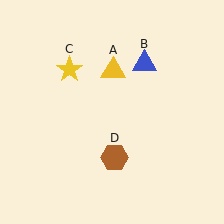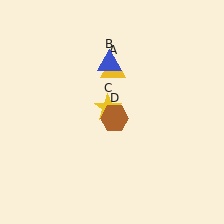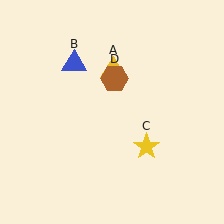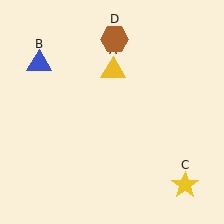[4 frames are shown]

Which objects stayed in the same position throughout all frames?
Yellow triangle (object A) remained stationary.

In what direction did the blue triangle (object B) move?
The blue triangle (object B) moved left.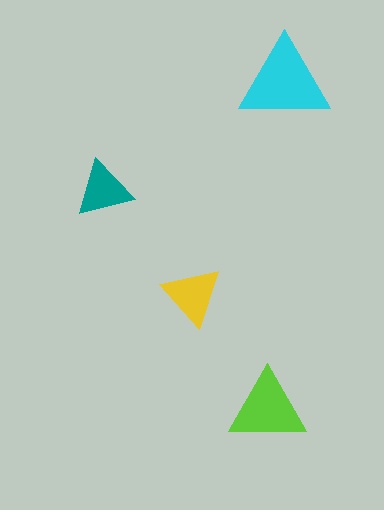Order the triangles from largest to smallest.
the cyan one, the lime one, the yellow one, the teal one.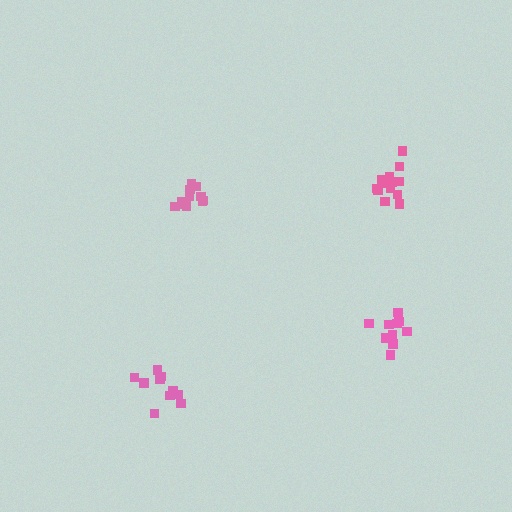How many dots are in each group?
Group 1: 14 dots, Group 2: 11 dots, Group 3: 10 dots, Group 4: 11 dots (46 total).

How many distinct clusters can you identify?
There are 4 distinct clusters.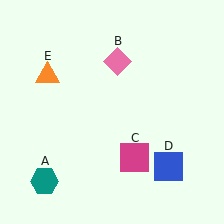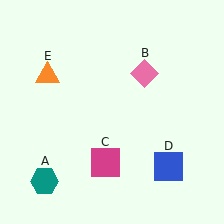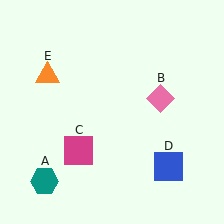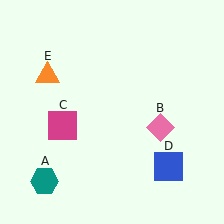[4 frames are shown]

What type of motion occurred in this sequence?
The pink diamond (object B), magenta square (object C) rotated clockwise around the center of the scene.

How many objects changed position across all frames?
2 objects changed position: pink diamond (object B), magenta square (object C).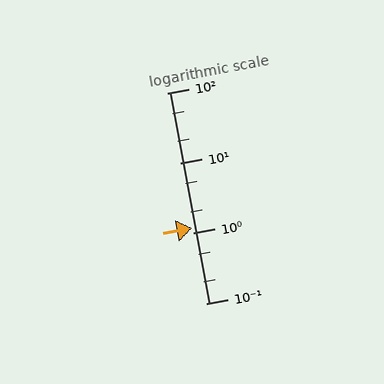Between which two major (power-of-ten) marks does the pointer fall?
The pointer is between 1 and 10.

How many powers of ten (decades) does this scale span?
The scale spans 3 decades, from 0.1 to 100.